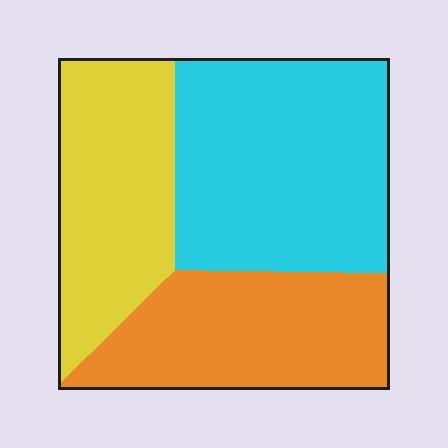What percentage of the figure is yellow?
Yellow covers around 30% of the figure.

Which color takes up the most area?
Cyan, at roughly 40%.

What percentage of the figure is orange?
Orange takes up about one third (1/3) of the figure.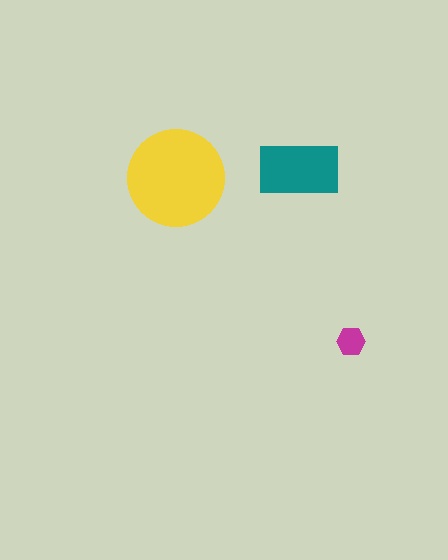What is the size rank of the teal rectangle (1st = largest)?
2nd.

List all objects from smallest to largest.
The magenta hexagon, the teal rectangle, the yellow circle.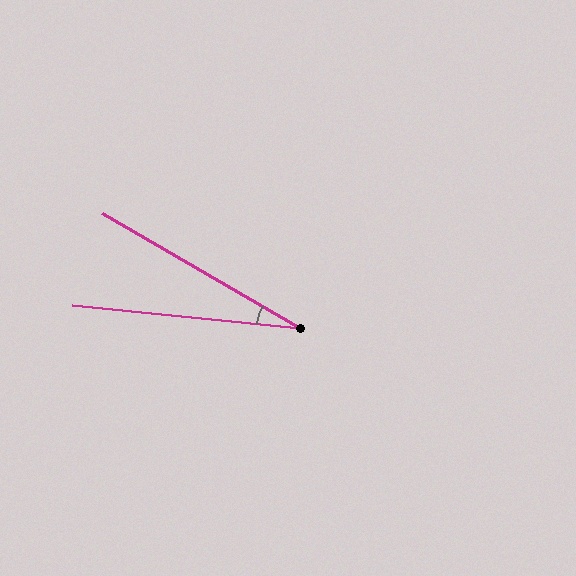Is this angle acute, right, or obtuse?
It is acute.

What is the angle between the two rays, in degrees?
Approximately 24 degrees.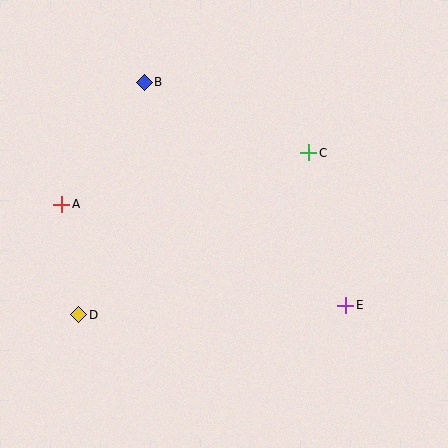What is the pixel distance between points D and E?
The distance between D and E is 267 pixels.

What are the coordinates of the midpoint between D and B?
The midpoint between D and B is at (111, 199).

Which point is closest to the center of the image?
Point C at (309, 153) is closest to the center.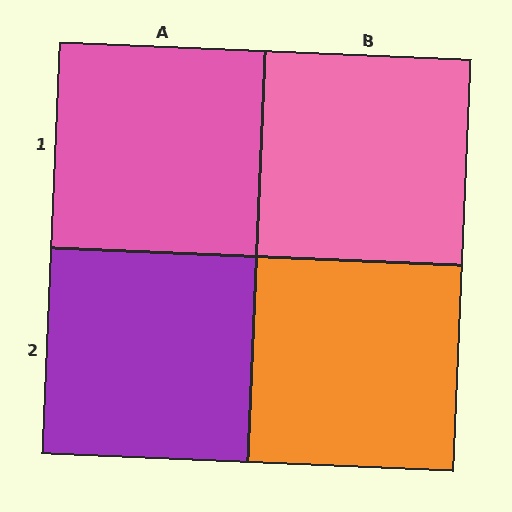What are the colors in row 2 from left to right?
Purple, orange.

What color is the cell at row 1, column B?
Pink.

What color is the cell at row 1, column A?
Pink.